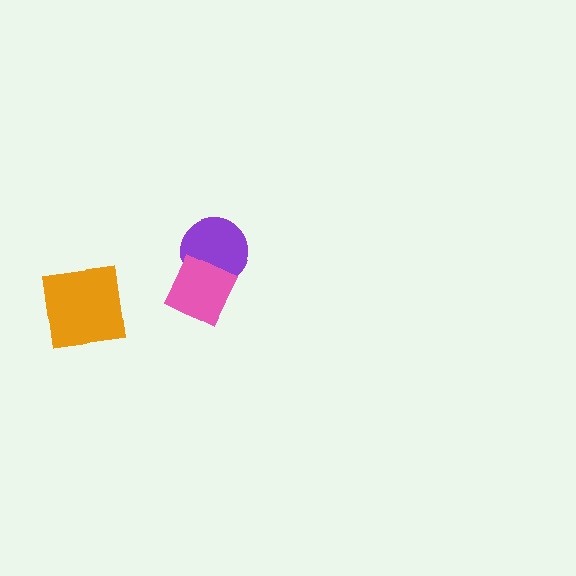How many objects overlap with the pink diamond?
1 object overlaps with the pink diamond.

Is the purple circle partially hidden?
Yes, it is partially covered by another shape.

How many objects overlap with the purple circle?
1 object overlaps with the purple circle.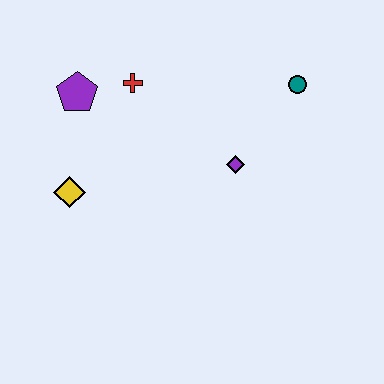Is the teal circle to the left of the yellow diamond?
No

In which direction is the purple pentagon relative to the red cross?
The purple pentagon is to the left of the red cross.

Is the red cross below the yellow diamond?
No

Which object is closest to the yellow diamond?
The purple pentagon is closest to the yellow diamond.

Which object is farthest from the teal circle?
The yellow diamond is farthest from the teal circle.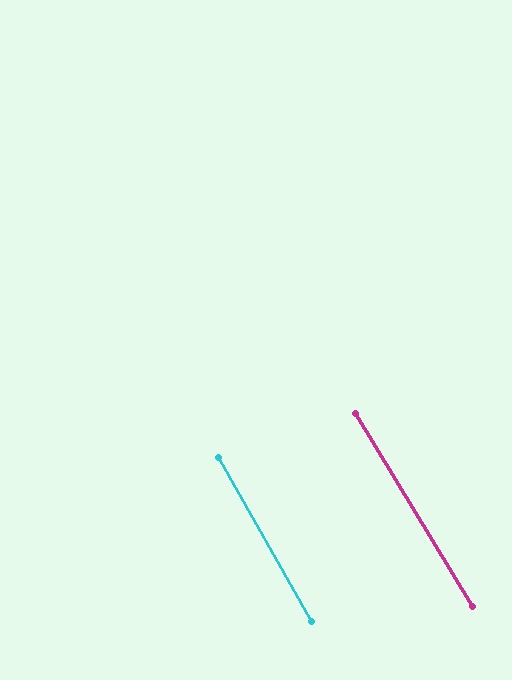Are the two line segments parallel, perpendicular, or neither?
Parallel — their directions differ by only 1.4°.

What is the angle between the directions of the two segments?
Approximately 1 degree.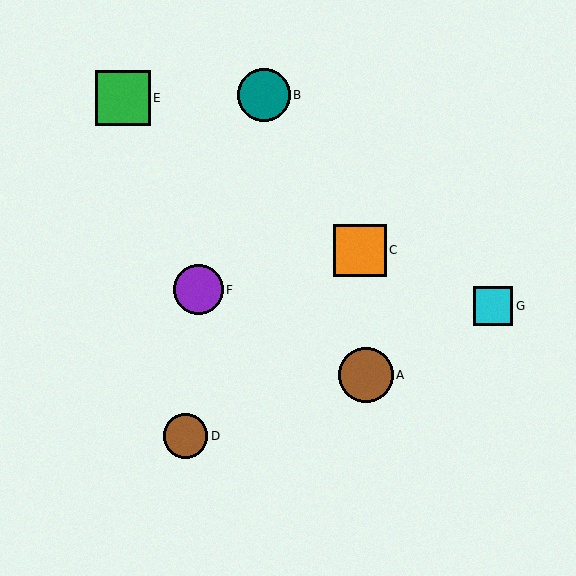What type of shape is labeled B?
Shape B is a teal circle.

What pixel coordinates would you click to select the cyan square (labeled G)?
Click at (493, 306) to select the cyan square G.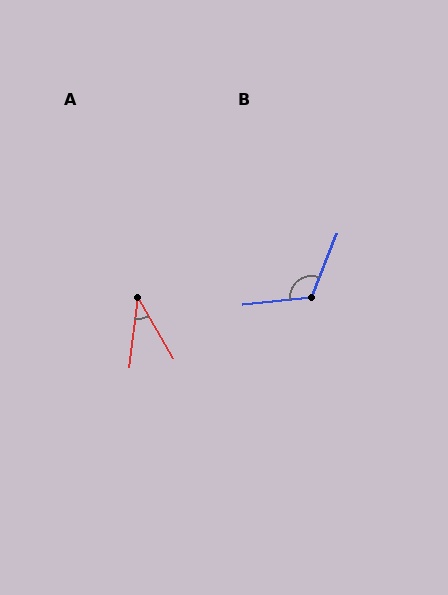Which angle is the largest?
B, at approximately 118 degrees.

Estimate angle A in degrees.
Approximately 37 degrees.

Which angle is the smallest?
A, at approximately 37 degrees.